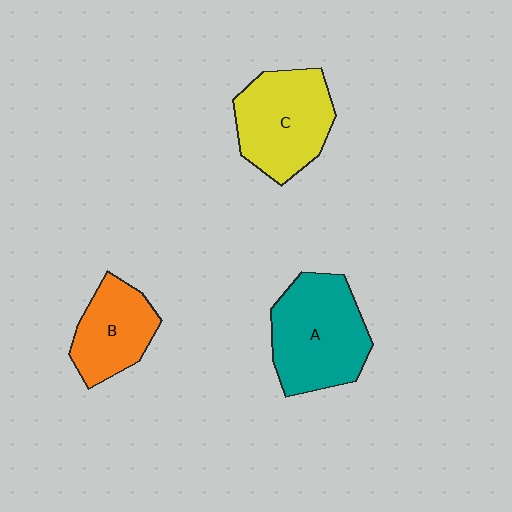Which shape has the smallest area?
Shape B (orange).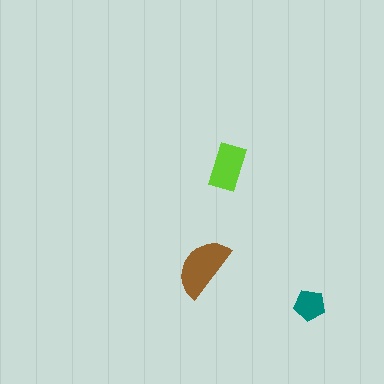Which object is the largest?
The brown semicircle.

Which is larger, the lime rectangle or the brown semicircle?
The brown semicircle.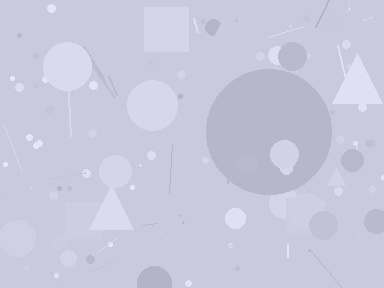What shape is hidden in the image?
A circle is hidden in the image.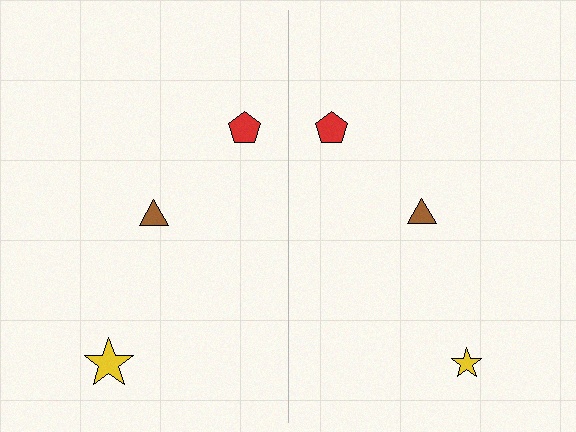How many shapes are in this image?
There are 6 shapes in this image.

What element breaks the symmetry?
The yellow star on the right side has a different size than its mirror counterpart.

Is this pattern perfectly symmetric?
No, the pattern is not perfectly symmetric. The yellow star on the right side has a different size than its mirror counterpart.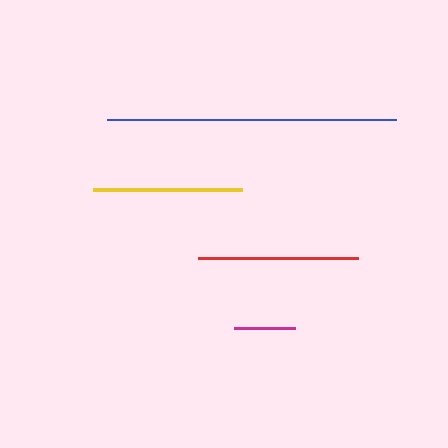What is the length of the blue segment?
The blue segment is approximately 288 pixels long.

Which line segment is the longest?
The blue line is the longest at approximately 288 pixels.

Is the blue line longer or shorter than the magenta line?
The blue line is longer than the magenta line.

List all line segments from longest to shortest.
From longest to shortest: blue, red, yellow, magenta.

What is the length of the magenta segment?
The magenta segment is approximately 60 pixels long.